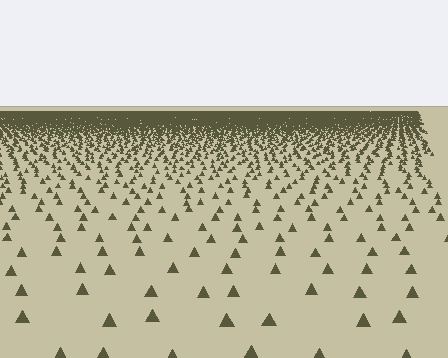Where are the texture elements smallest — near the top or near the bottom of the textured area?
Near the top.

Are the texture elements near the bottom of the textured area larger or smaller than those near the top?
Larger. Near the bottom, elements are closer to the viewer and appear at a bigger on-screen size.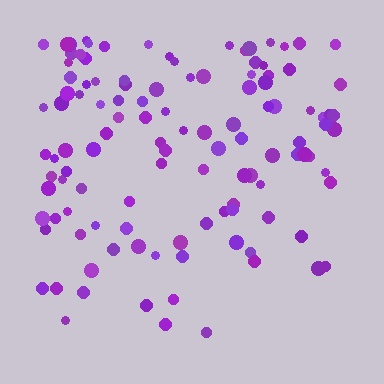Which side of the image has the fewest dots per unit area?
The bottom.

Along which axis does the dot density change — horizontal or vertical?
Vertical.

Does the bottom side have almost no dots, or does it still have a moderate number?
Still a moderate number, just noticeably fewer than the top.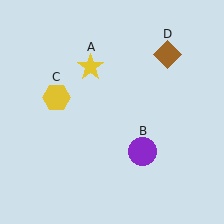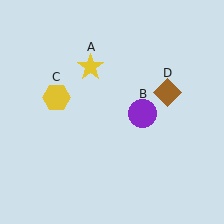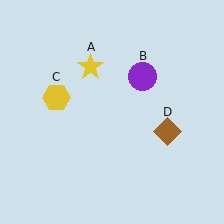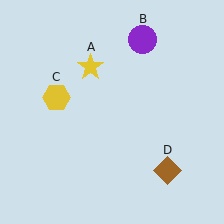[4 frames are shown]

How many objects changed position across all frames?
2 objects changed position: purple circle (object B), brown diamond (object D).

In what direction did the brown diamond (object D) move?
The brown diamond (object D) moved down.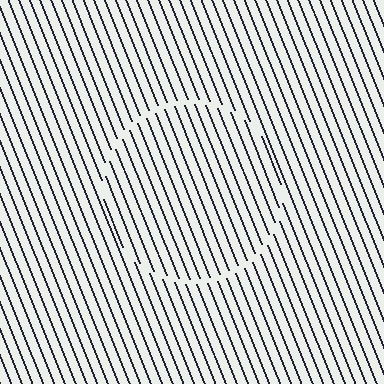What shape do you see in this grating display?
An illusory circle. The interior of the shape contains the same grating, shifted by half a period — the contour is defined by the phase discontinuity where line-ends from the inner and outer gratings abut.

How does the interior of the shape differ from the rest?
The interior of the shape contains the same grating, shifted by half a period — the contour is defined by the phase discontinuity where line-ends from the inner and outer gratings abut.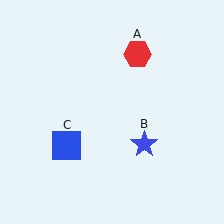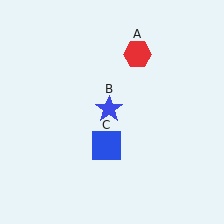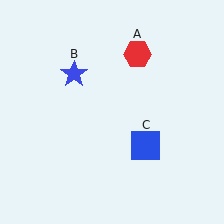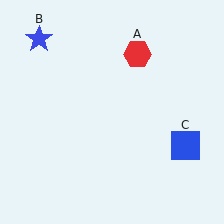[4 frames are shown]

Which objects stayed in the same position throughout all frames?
Red hexagon (object A) remained stationary.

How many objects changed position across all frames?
2 objects changed position: blue star (object B), blue square (object C).